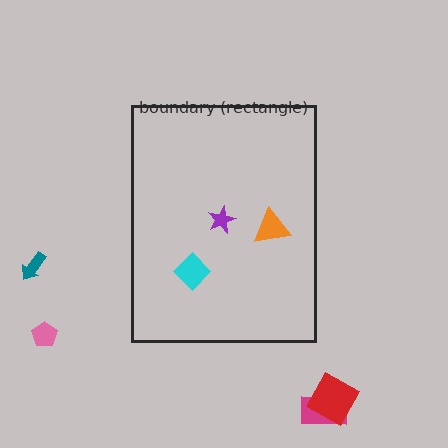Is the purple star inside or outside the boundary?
Inside.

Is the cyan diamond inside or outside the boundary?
Inside.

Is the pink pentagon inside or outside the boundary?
Outside.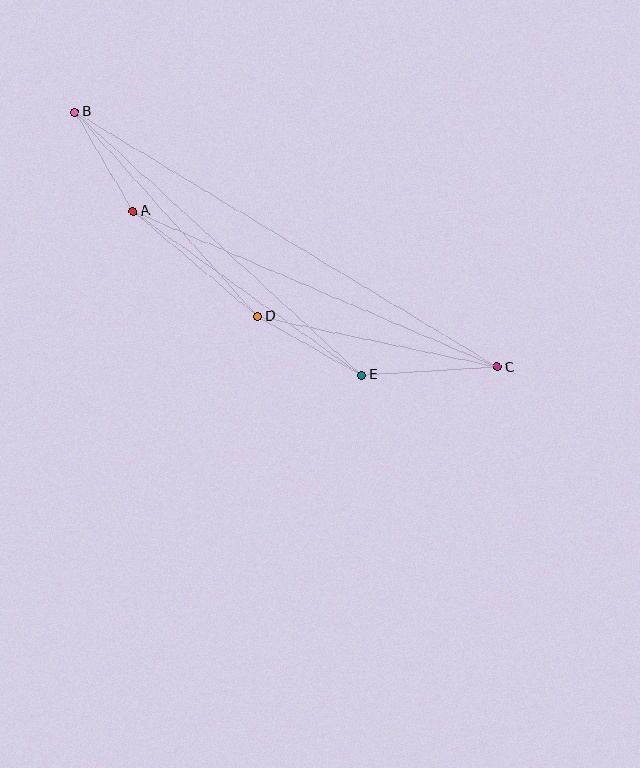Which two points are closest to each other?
Points A and B are closest to each other.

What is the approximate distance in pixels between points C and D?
The distance between C and D is approximately 245 pixels.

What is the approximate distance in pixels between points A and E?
The distance between A and E is approximately 281 pixels.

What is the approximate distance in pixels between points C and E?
The distance between C and E is approximately 136 pixels.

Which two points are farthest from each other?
Points B and C are farthest from each other.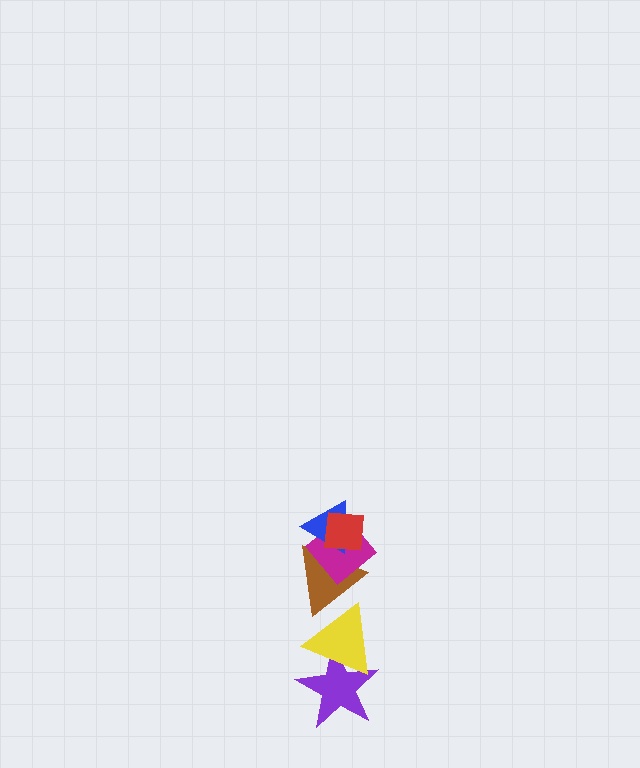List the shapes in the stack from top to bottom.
From top to bottom: the red square, the blue triangle, the magenta diamond, the brown triangle, the yellow triangle, the purple star.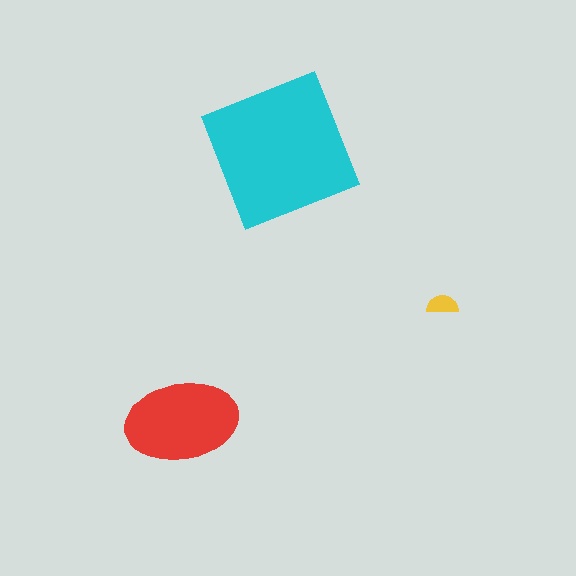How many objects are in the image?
There are 3 objects in the image.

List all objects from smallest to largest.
The yellow semicircle, the red ellipse, the cyan square.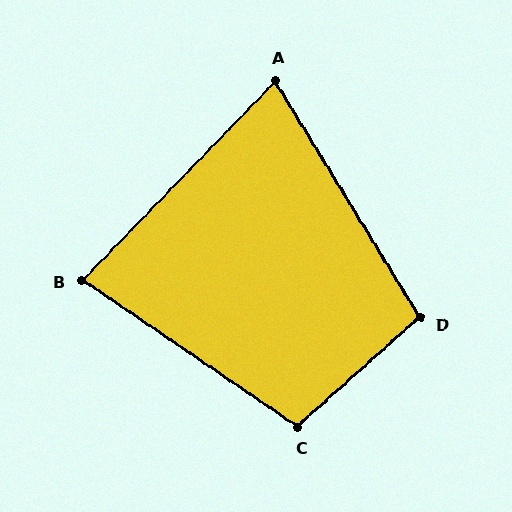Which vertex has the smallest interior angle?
A, at approximately 76 degrees.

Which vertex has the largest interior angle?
C, at approximately 104 degrees.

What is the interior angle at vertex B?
Approximately 80 degrees (acute).